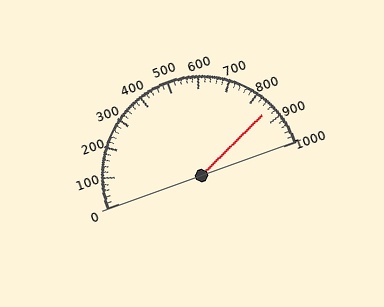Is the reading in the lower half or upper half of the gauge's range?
The reading is in the upper half of the range (0 to 1000).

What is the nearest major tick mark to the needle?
The nearest major tick mark is 900.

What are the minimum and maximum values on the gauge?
The gauge ranges from 0 to 1000.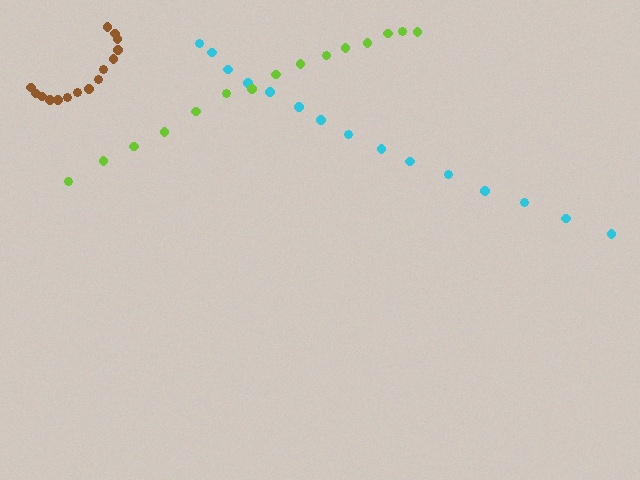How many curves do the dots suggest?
There are 3 distinct paths.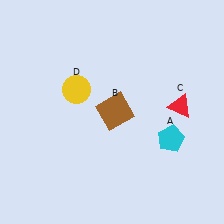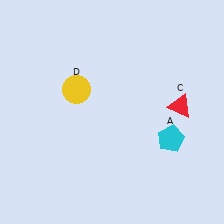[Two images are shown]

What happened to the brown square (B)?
The brown square (B) was removed in Image 2. It was in the top-right area of Image 1.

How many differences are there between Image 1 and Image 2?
There is 1 difference between the two images.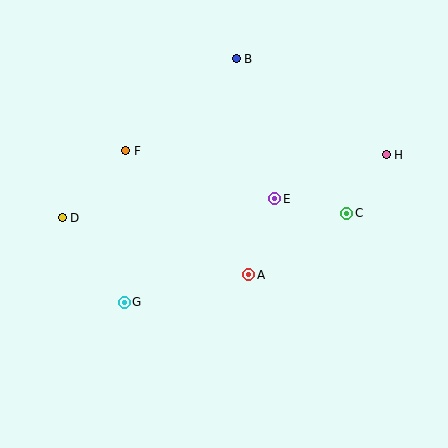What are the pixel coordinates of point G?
Point G is at (124, 302).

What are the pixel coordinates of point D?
Point D is at (62, 218).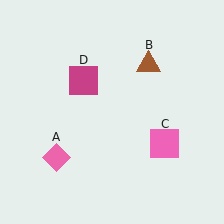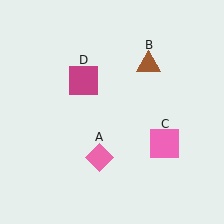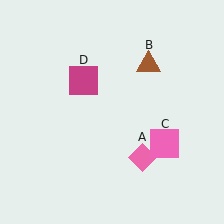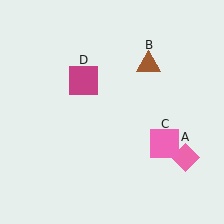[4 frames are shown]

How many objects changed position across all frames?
1 object changed position: pink diamond (object A).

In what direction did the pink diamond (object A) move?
The pink diamond (object A) moved right.